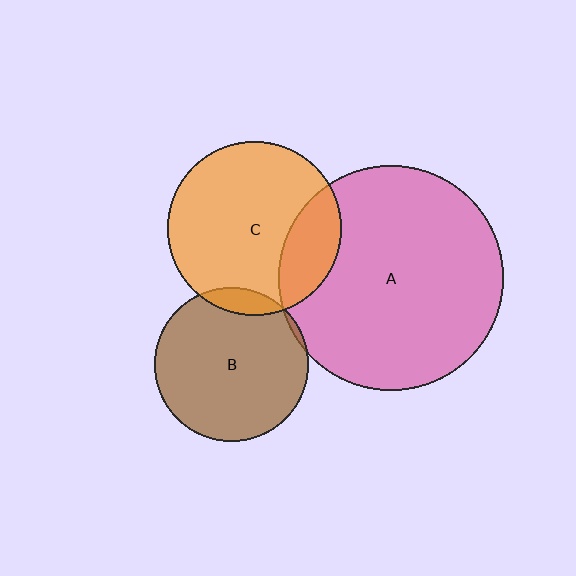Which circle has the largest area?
Circle A (pink).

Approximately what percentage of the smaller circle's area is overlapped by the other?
Approximately 5%.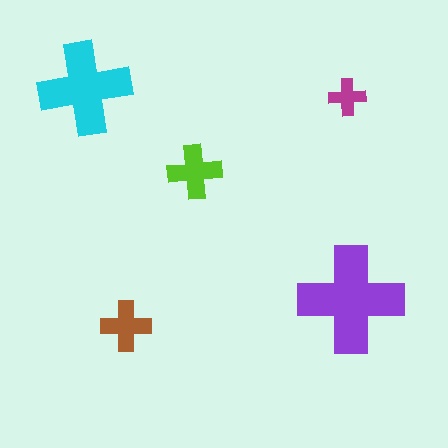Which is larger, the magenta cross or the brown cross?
The brown one.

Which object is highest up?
The cyan cross is topmost.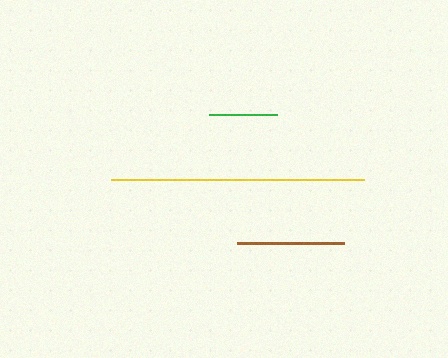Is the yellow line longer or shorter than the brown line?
The yellow line is longer than the brown line.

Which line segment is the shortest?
The green line is the shortest at approximately 68 pixels.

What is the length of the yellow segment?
The yellow segment is approximately 253 pixels long.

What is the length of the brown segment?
The brown segment is approximately 106 pixels long.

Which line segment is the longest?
The yellow line is the longest at approximately 253 pixels.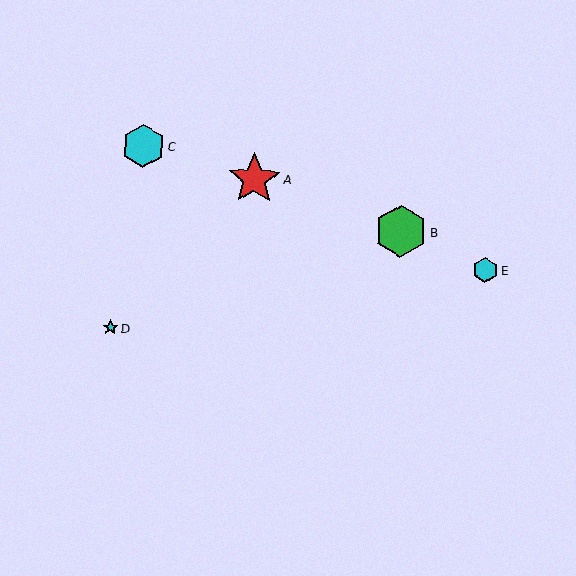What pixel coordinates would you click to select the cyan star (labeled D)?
Click at (110, 328) to select the cyan star D.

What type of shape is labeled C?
Shape C is a cyan hexagon.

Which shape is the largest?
The red star (labeled A) is the largest.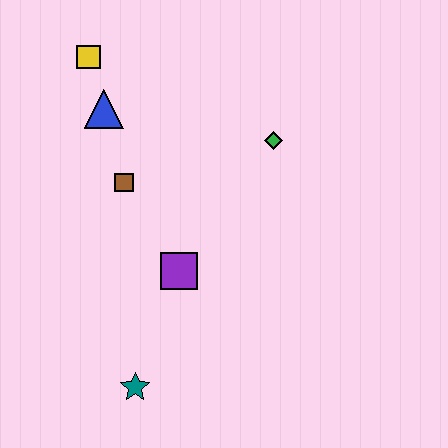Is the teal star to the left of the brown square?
No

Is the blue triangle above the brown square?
Yes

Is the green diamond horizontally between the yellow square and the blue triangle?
No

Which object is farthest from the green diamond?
The teal star is farthest from the green diamond.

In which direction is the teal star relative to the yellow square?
The teal star is below the yellow square.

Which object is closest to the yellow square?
The blue triangle is closest to the yellow square.